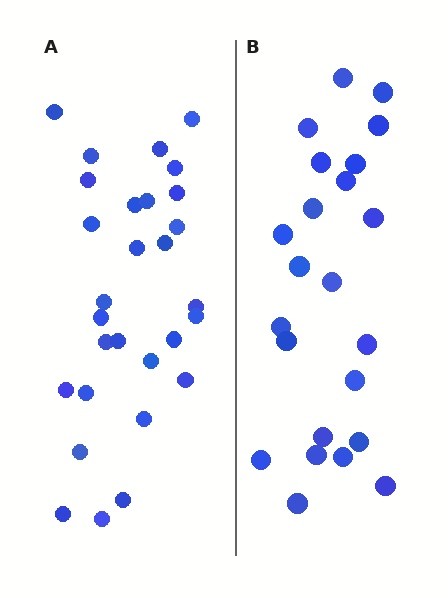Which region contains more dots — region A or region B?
Region A (the left region) has more dots.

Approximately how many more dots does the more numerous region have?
Region A has about 6 more dots than region B.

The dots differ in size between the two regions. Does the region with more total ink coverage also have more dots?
No. Region B has more total ink coverage because its dots are larger, but region A actually contains more individual dots. Total area can be misleading — the number of items is what matters here.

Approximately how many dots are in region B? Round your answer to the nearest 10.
About 20 dots. (The exact count is 23, which rounds to 20.)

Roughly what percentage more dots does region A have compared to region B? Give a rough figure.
About 25% more.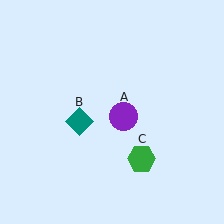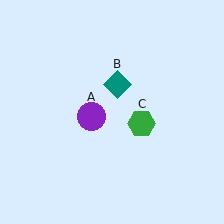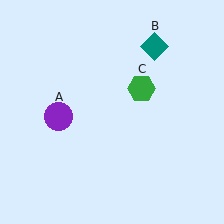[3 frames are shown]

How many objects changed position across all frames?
3 objects changed position: purple circle (object A), teal diamond (object B), green hexagon (object C).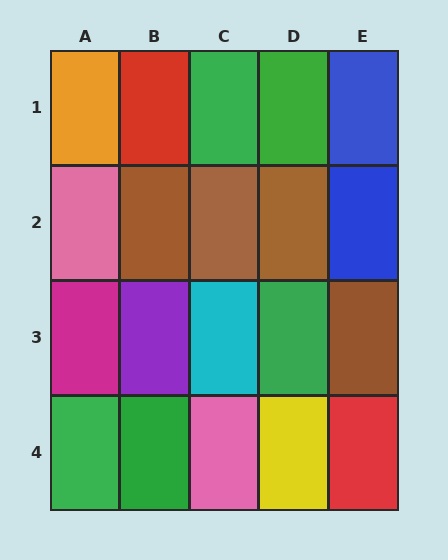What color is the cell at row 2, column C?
Brown.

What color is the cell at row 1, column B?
Red.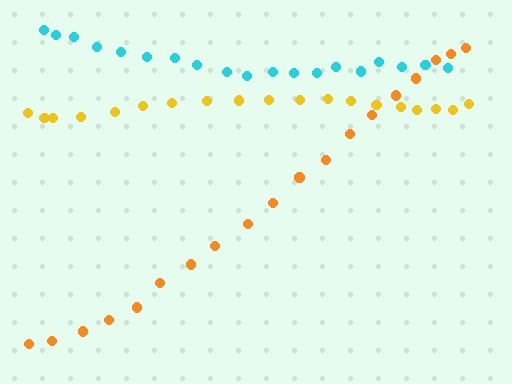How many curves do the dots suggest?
There are 3 distinct paths.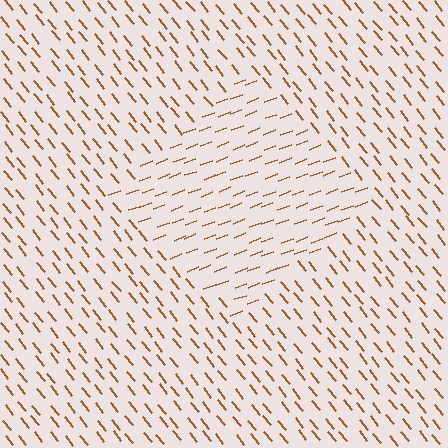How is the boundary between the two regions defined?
The boundary is defined purely by a change in line orientation (approximately 72 degrees difference). All lines are the same color and thickness.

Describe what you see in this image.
The image is filled with small brown line segments. A diamond region in the image has lines oriented differently from the surrounding lines, creating a visible texture boundary.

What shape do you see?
I see a diamond.